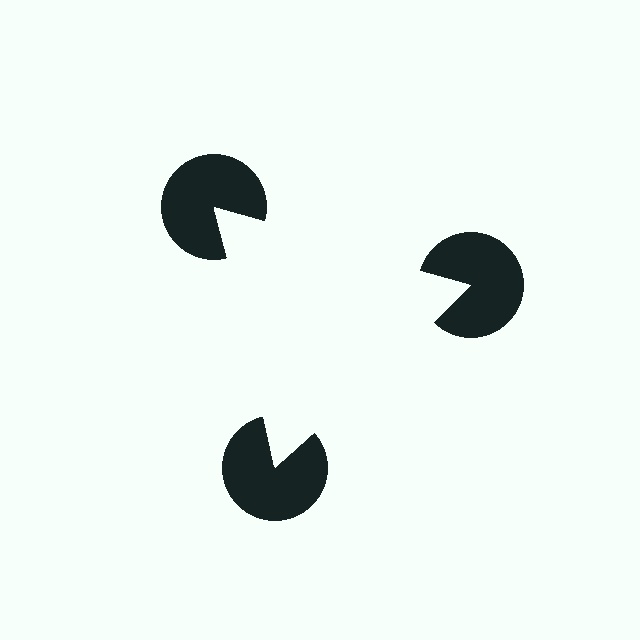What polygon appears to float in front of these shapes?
An illusory triangle — its edges are inferred from the aligned wedge cuts in the pac-man discs, not physically drawn.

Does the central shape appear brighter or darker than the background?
It typically appears slightly brighter than the background, even though no actual brightness change is drawn.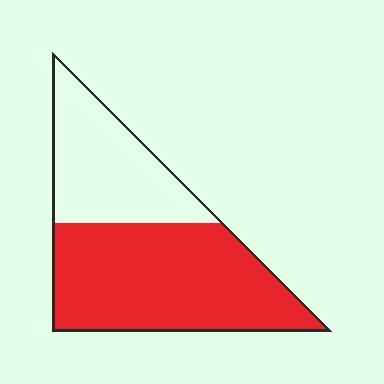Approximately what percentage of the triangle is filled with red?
Approximately 65%.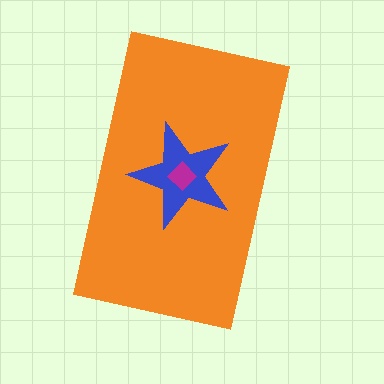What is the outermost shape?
The orange rectangle.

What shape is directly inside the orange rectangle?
The blue star.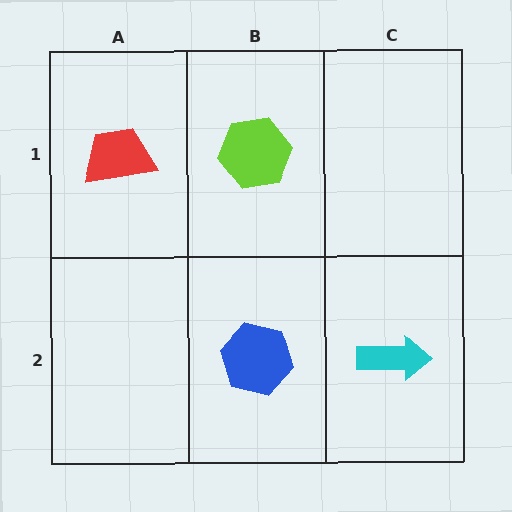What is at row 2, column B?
A blue hexagon.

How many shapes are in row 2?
2 shapes.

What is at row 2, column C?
A cyan arrow.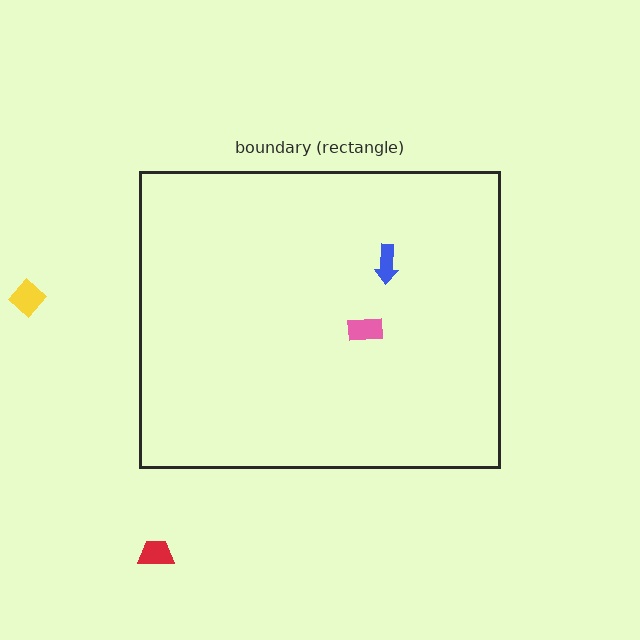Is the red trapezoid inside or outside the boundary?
Outside.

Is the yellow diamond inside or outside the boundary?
Outside.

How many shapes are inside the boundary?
2 inside, 2 outside.